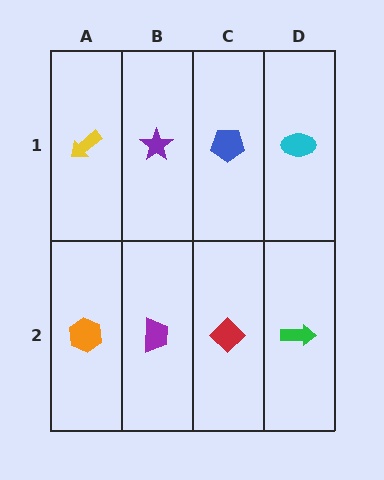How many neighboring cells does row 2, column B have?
3.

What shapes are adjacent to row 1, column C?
A red diamond (row 2, column C), a purple star (row 1, column B), a cyan ellipse (row 1, column D).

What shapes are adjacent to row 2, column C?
A blue pentagon (row 1, column C), a purple trapezoid (row 2, column B), a green arrow (row 2, column D).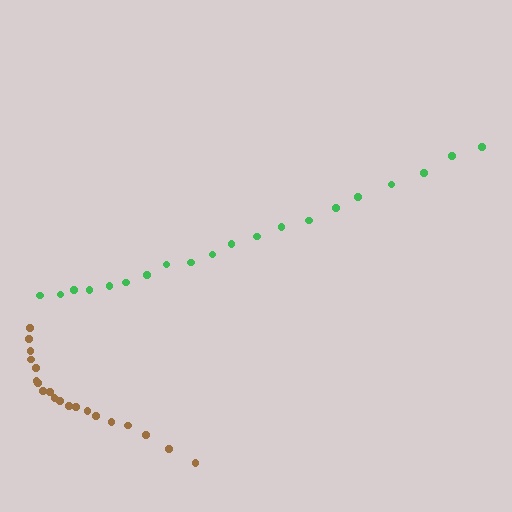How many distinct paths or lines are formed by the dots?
There are 2 distinct paths.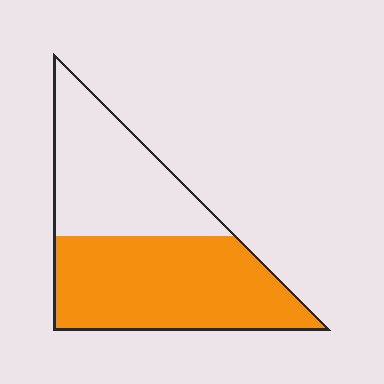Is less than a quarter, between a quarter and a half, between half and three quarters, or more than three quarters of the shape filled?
Between half and three quarters.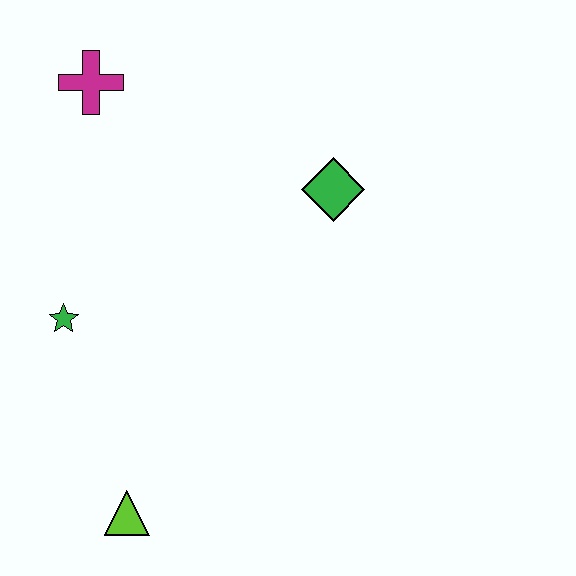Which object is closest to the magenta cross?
The green star is closest to the magenta cross.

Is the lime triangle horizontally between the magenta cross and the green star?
No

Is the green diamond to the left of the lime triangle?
No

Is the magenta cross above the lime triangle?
Yes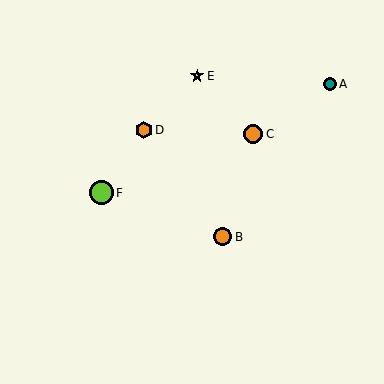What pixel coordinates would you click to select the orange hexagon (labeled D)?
Click at (144, 130) to select the orange hexagon D.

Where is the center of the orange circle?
The center of the orange circle is at (223, 237).